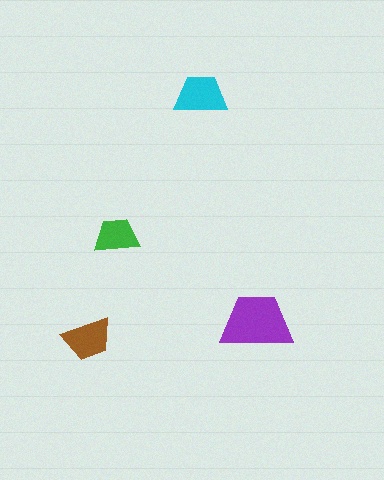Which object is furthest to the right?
The purple trapezoid is rightmost.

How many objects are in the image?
There are 4 objects in the image.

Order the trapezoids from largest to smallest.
the purple one, the cyan one, the brown one, the green one.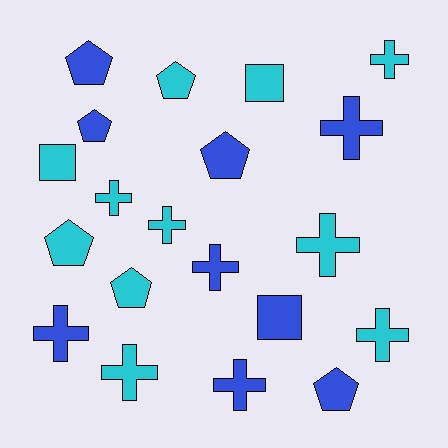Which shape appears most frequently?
Cross, with 10 objects.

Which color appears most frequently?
Cyan, with 11 objects.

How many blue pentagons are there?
There are 4 blue pentagons.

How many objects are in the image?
There are 20 objects.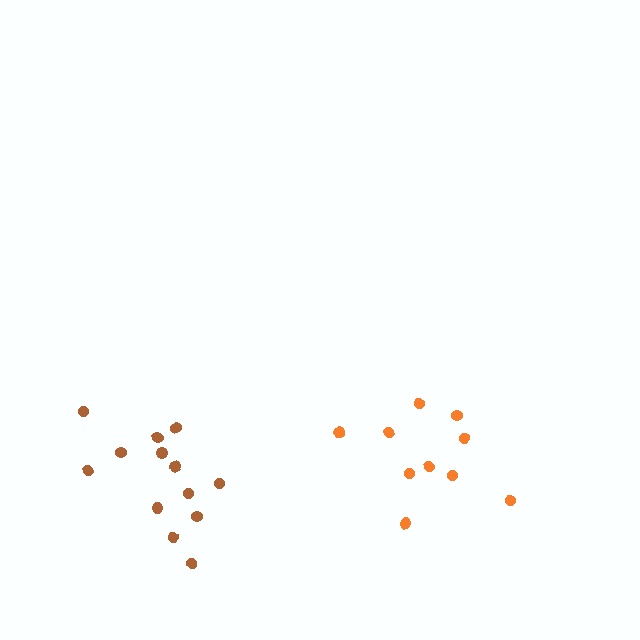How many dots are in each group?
Group 1: 10 dots, Group 2: 13 dots (23 total).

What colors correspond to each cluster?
The clusters are colored: orange, brown.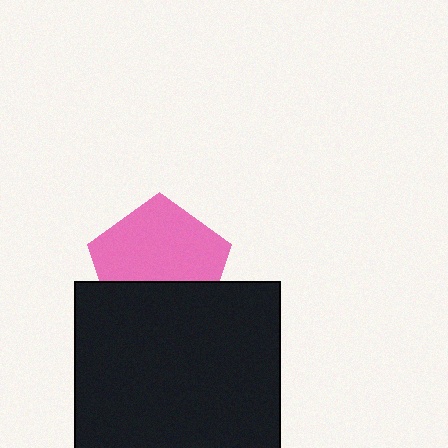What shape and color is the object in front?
The object in front is a black square.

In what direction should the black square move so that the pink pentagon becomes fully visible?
The black square should move down. That is the shortest direction to clear the overlap and leave the pink pentagon fully visible.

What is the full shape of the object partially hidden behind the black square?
The partially hidden object is a pink pentagon.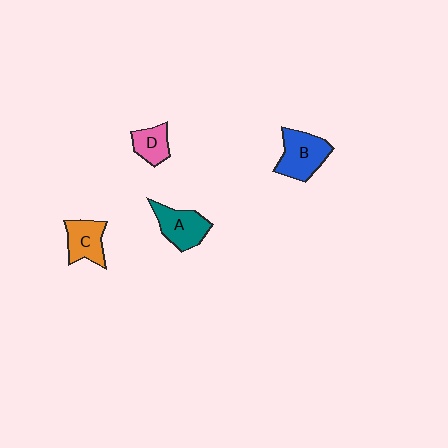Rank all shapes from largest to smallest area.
From largest to smallest: B (blue), A (teal), C (orange), D (pink).